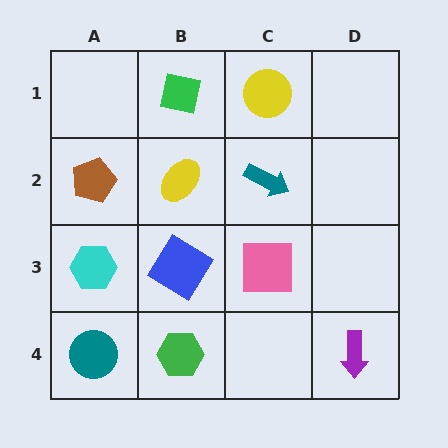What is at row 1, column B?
A green square.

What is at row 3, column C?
A pink square.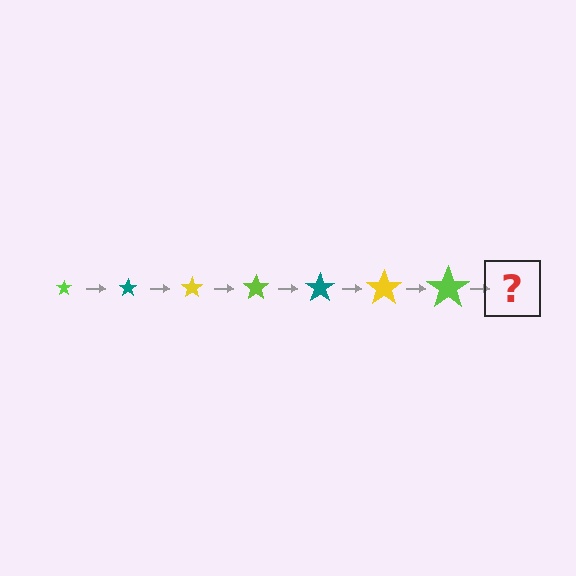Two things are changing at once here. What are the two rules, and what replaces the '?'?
The two rules are that the star grows larger each step and the color cycles through lime, teal, and yellow. The '?' should be a teal star, larger than the previous one.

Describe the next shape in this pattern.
It should be a teal star, larger than the previous one.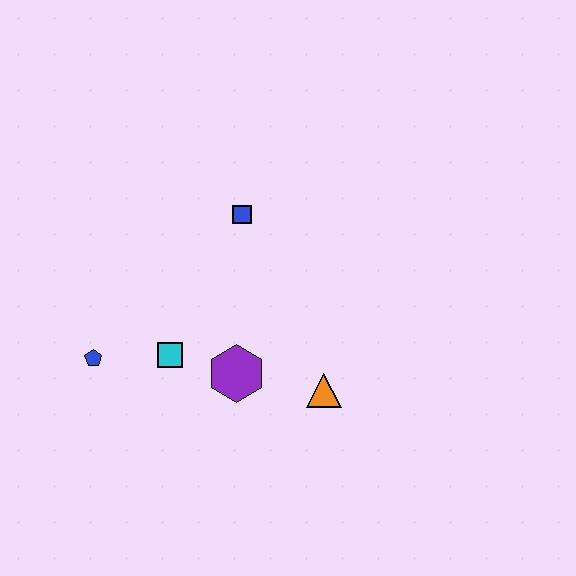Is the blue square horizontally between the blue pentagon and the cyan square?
No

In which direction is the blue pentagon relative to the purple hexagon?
The blue pentagon is to the left of the purple hexagon.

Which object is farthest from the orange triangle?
The blue pentagon is farthest from the orange triangle.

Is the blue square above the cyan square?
Yes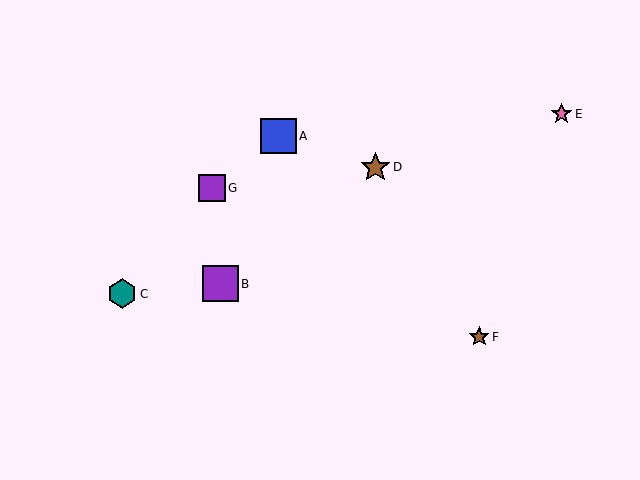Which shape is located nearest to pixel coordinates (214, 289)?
The purple square (labeled B) at (220, 284) is nearest to that location.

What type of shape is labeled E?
Shape E is a pink star.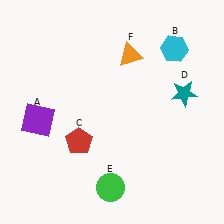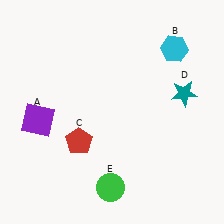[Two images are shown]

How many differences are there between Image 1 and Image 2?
There is 1 difference between the two images.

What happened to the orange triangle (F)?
The orange triangle (F) was removed in Image 2. It was in the top-right area of Image 1.